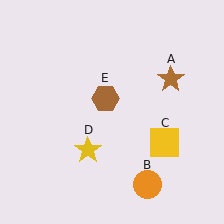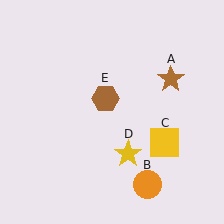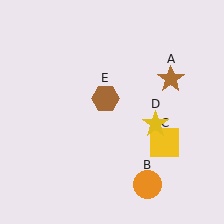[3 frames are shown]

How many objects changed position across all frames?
1 object changed position: yellow star (object D).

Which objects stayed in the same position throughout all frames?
Brown star (object A) and orange circle (object B) and yellow square (object C) and brown hexagon (object E) remained stationary.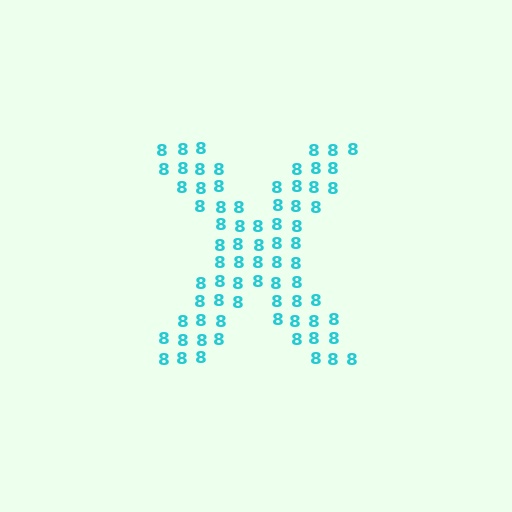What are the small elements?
The small elements are digit 8's.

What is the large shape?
The large shape is the letter X.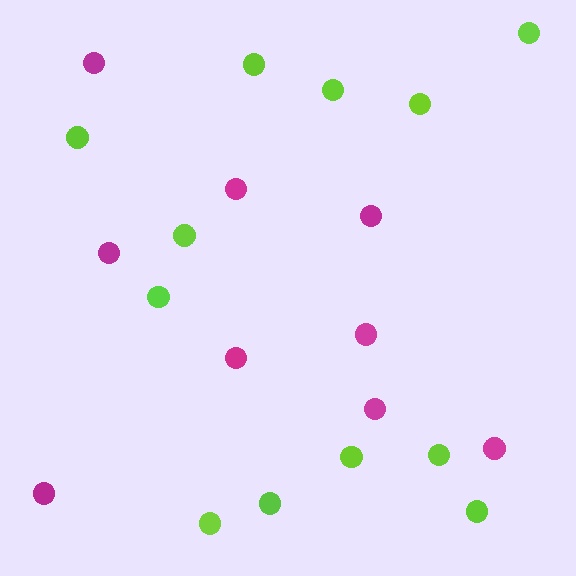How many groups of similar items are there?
There are 2 groups: one group of magenta circles (9) and one group of lime circles (12).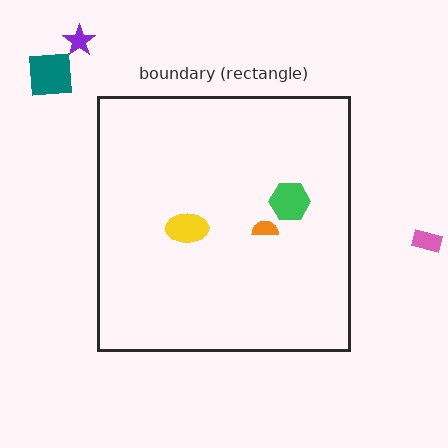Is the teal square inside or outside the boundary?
Outside.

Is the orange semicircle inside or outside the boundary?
Inside.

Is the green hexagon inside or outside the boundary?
Inside.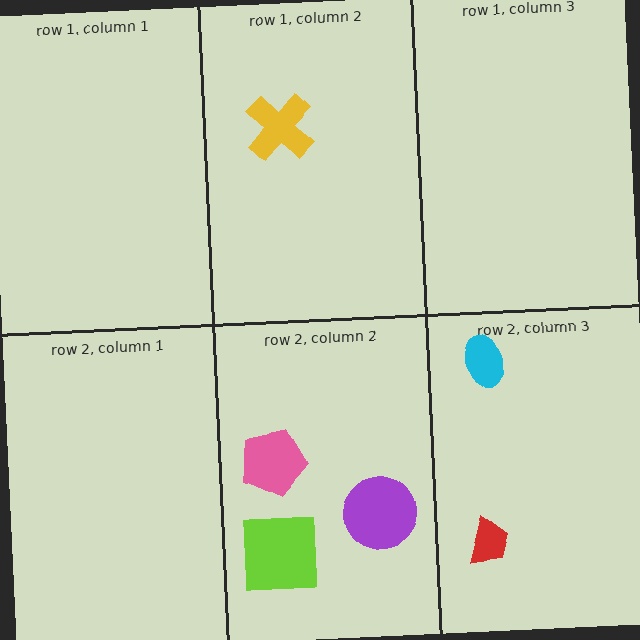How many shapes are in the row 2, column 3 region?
2.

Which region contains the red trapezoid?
The row 2, column 3 region.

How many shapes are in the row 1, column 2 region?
1.